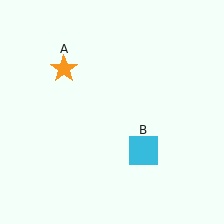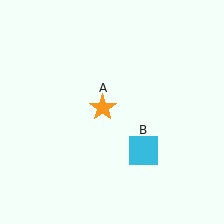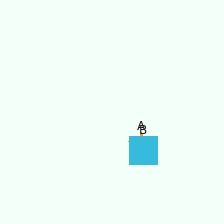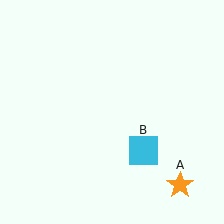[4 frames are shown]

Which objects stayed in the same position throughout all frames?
Cyan square (object B) remained stationary.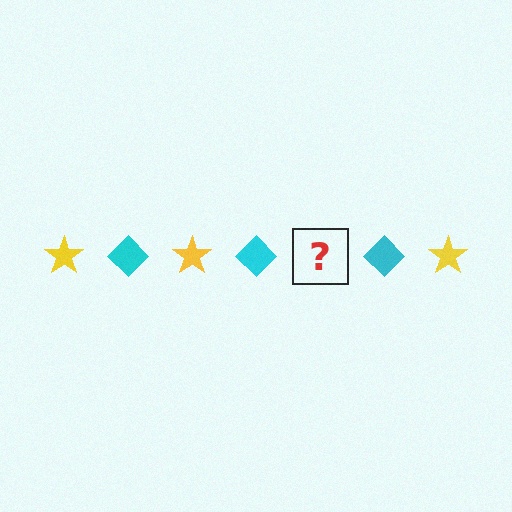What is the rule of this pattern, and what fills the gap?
The rule is that the pattern alternates between yellow star and cyan diamond. The gap should be filled with a yellow star.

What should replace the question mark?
The question mark should be replaced with a yellow star.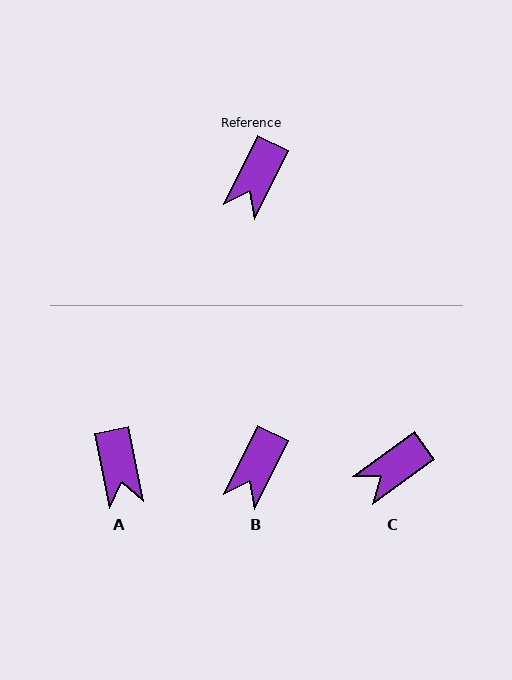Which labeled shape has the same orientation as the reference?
B.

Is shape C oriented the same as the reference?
No, it is off by about 28 degrees.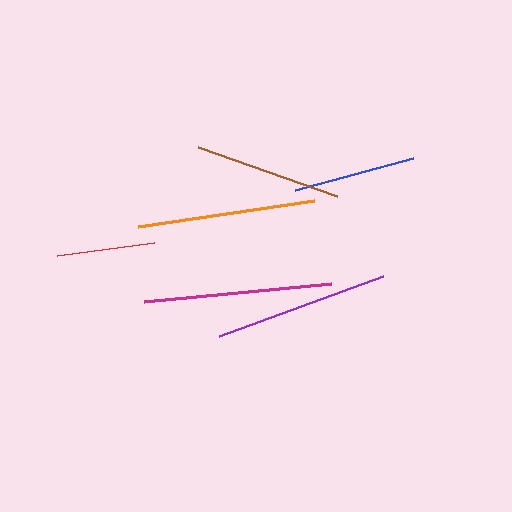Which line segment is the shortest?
The red line is the shortest at approximately 98 pixels.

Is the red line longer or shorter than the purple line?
The purple line is longer than the red line.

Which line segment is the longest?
The magenta line is the longest at approximately 188 pixels.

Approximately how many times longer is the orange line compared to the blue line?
The orange line is approximately 1.5 times the length of the blue line.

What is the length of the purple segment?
The purple segment is approximately 175 pixels long.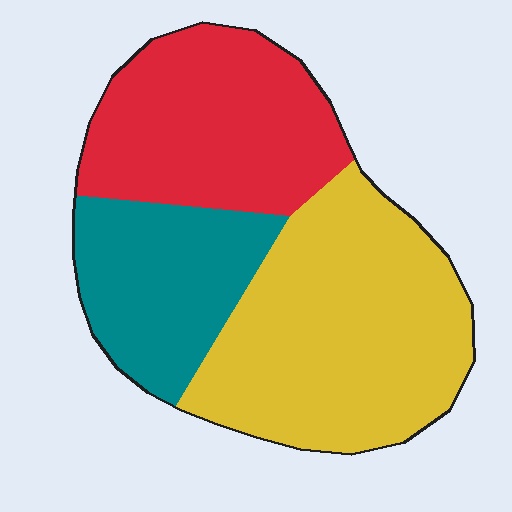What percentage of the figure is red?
Red covers around 30% of the figure.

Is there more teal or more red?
Red.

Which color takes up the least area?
Teal, at roughly 25%.